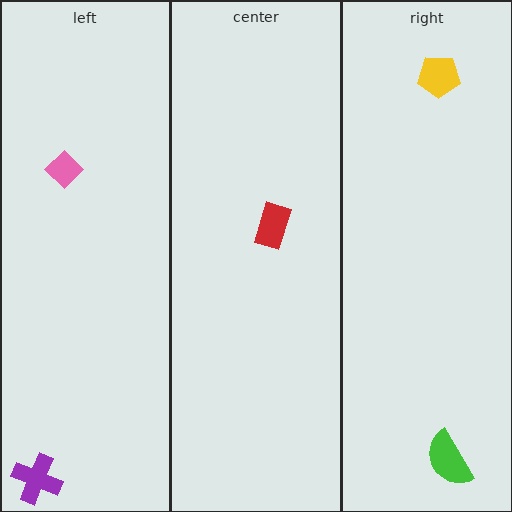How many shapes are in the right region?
2.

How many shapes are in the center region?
1.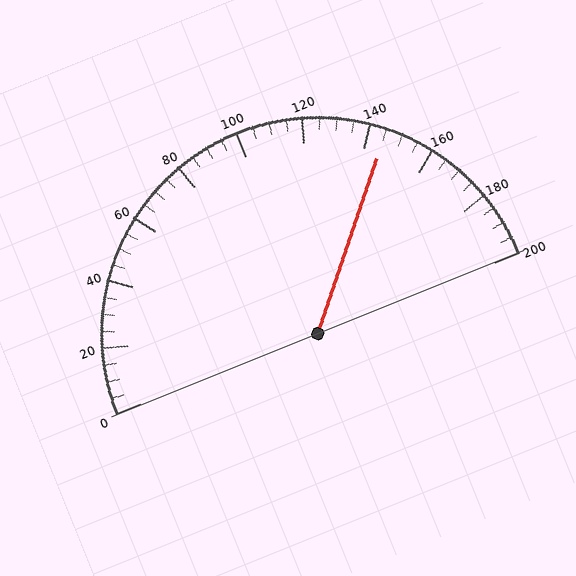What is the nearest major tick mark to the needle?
The nearest major tick mark is 140.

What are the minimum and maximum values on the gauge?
The gauge ranges from 0 to 200.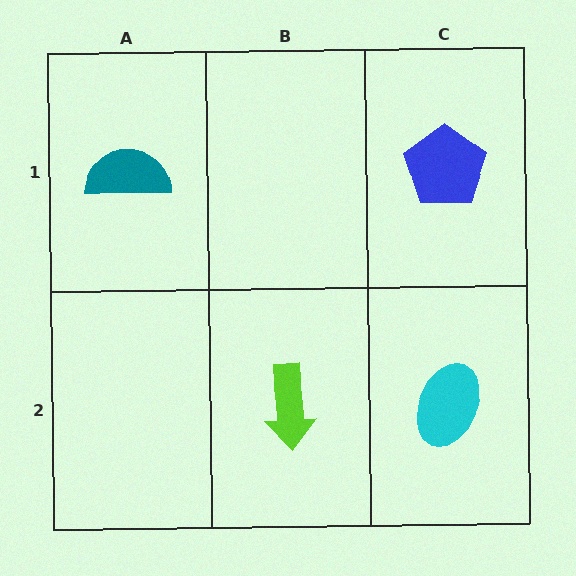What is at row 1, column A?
A teal semicircle.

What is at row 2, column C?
A cyan ellipse.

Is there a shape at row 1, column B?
No, that cell is empty.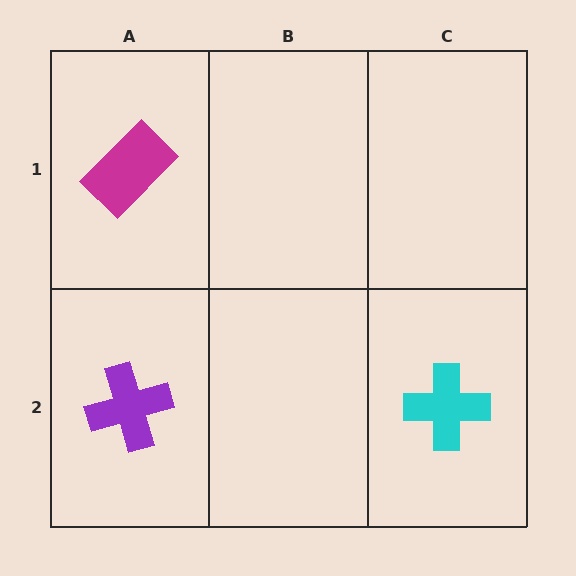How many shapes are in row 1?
1 shape.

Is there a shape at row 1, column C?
No, that cell is empty.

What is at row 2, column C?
A cyan cross.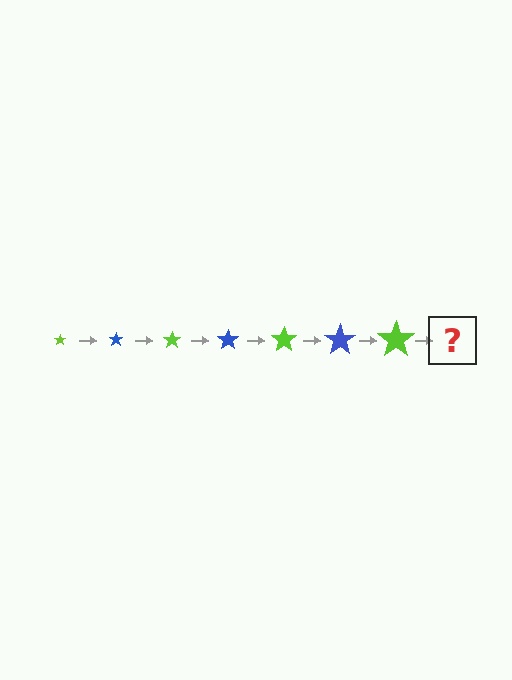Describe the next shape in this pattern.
It should be a blue star, larger than the previous one.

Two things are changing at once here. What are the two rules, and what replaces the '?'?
The two rules are that the star grows larger each step and the color cycles through lime and blue. The '?' should be a blue star, larger than the previous one.